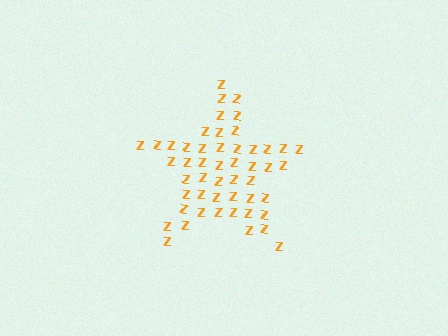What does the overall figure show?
The overall figure shows a star.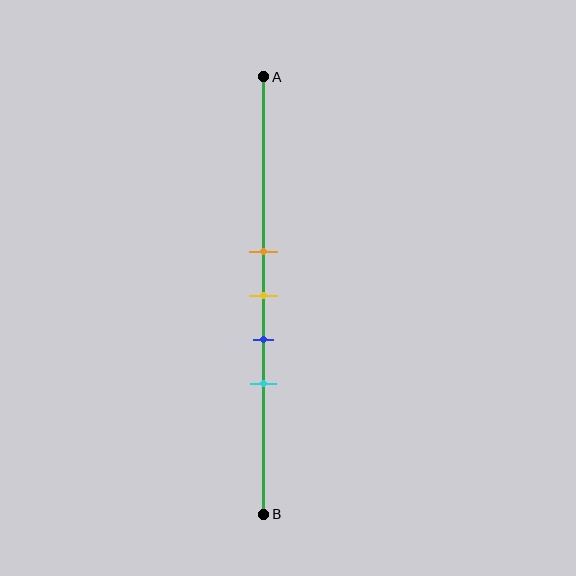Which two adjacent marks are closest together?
The orange and yellow marks are the closest adjacent pair.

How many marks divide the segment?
There are 4 marks dividing the segment.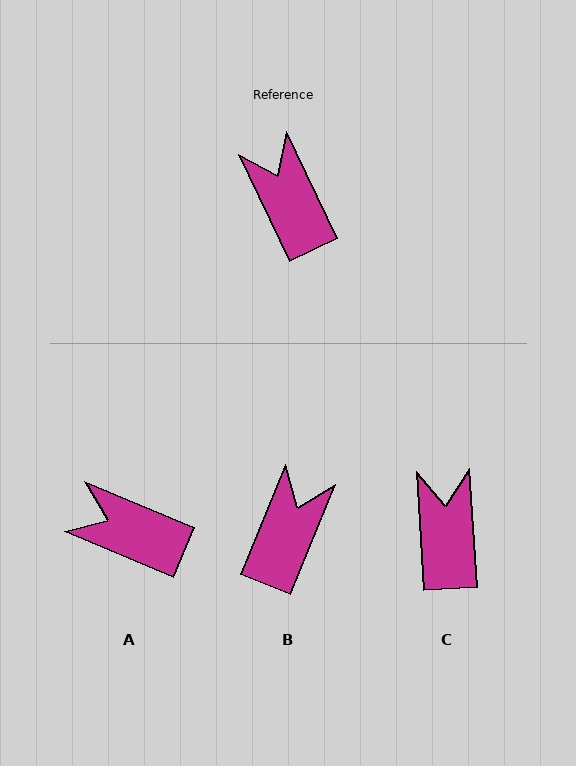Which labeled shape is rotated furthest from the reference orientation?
B, about 47 degrees away.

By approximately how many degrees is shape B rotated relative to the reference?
Approximately 47 degrees clockwise.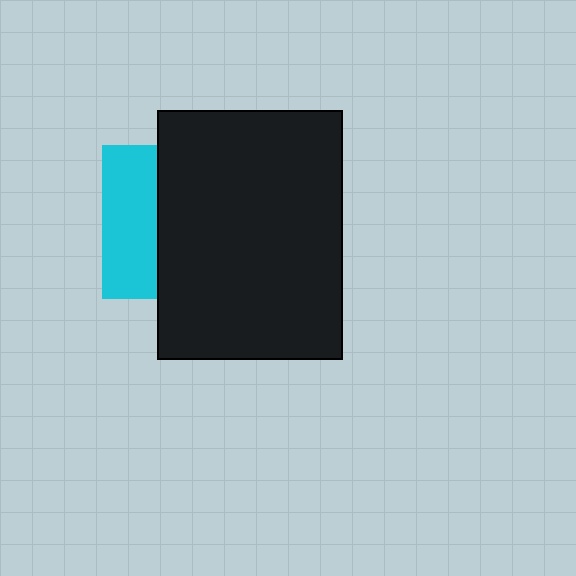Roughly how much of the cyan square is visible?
A small part of it is visible (roughly 36%).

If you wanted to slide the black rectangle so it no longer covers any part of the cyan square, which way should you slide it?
Slide it right — that is the most direct way to separate the two shapes.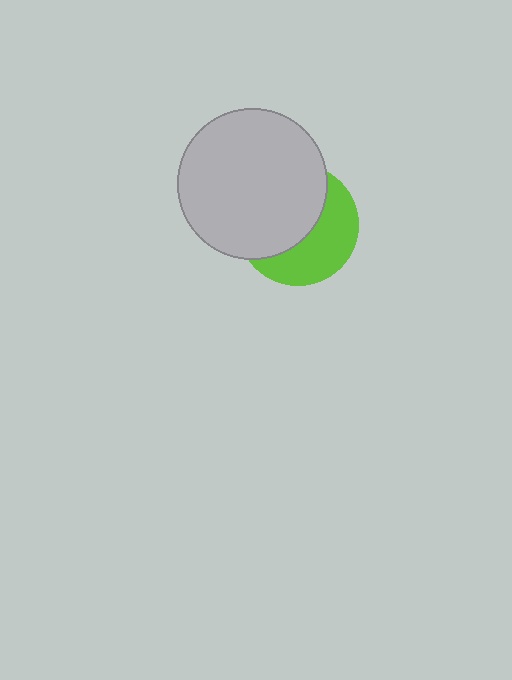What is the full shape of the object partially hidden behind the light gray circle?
The partially hidden object is a lime circle.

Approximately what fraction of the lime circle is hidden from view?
Roughly 56% of the lime circle is hidden behind the light gray circle.